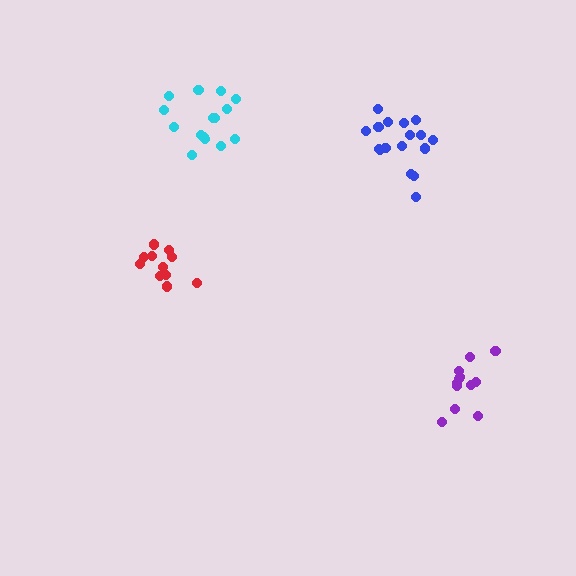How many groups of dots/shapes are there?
There are 4 groups.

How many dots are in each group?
Group 1: 15 dots, Group 2: 12 dots, Group 3: 12 dots, Group 4: 17 dots (56 total).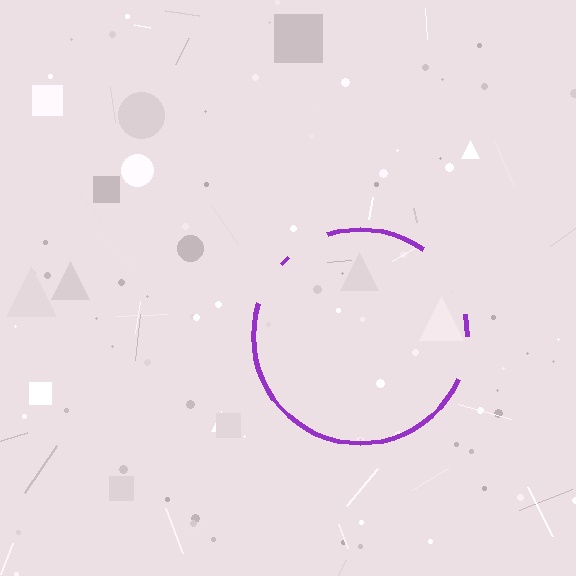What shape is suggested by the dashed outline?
The dashed outline suggests a circle.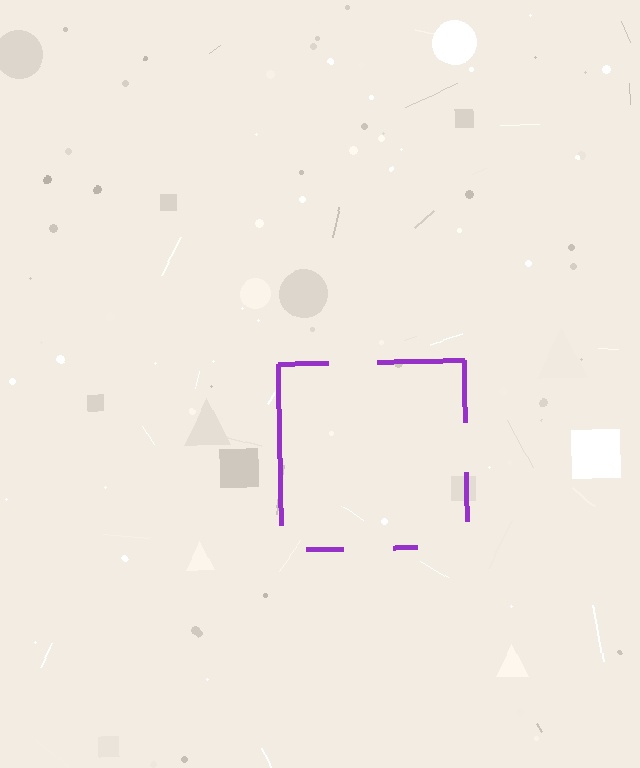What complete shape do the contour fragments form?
The contour fragments form a square.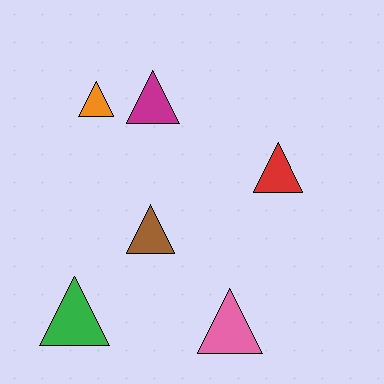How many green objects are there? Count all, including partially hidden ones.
There is 1 green object.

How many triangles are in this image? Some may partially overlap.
There are 6 triangles.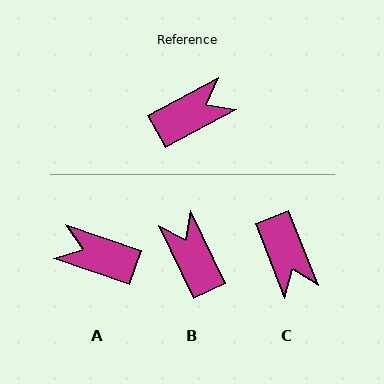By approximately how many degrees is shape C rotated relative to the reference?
Approximately 97 degrees clockwise.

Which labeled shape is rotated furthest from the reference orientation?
A, about 133 degrees away.